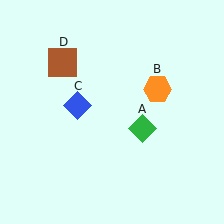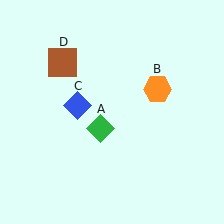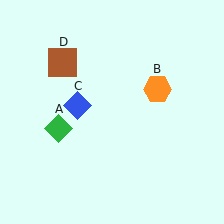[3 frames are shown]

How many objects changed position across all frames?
1 object changed position: green diamond (object A).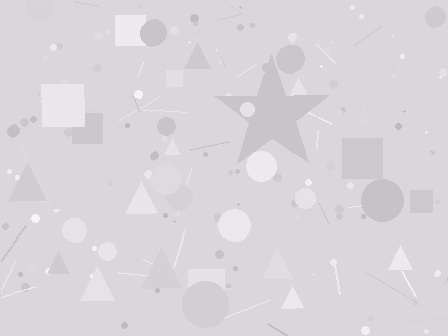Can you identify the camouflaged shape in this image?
The camouflaged shape is a star.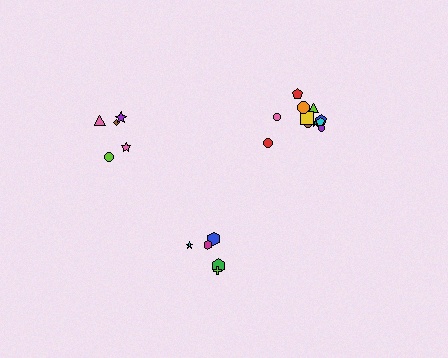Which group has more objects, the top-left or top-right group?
The top-right group.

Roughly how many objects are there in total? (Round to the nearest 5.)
Roughly 25 objects in total.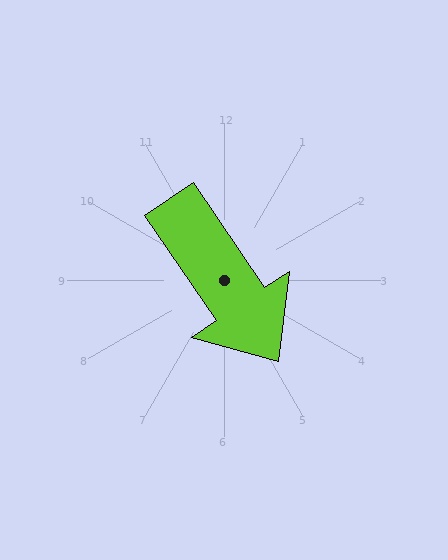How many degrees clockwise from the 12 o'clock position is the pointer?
Approximately 146 degrees.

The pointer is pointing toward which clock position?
Roughly 5 o'clock.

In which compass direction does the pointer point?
Southeast.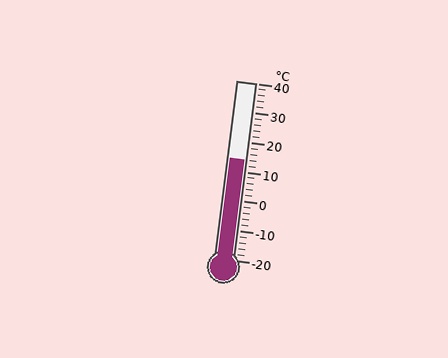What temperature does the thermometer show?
The thermometer shows approximately 14°C.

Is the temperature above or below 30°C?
The temperature is below 30°C.